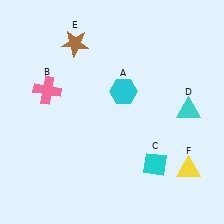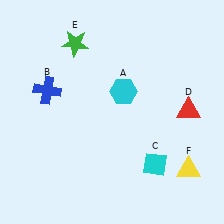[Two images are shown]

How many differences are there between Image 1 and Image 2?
There are 3 differences between the two images.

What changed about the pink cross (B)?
In Image 1, B is pink. In Image 2, it changed to blue.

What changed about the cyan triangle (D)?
In Image 1, D is cyan. In Image 2, it changed to red.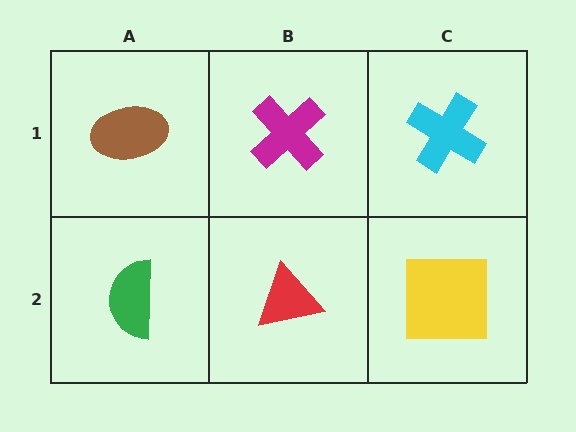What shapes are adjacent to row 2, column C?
A cyan cross (row 1, column C), a red triangle (row 2, column B).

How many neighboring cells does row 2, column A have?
2.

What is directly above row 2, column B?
A magenta cross.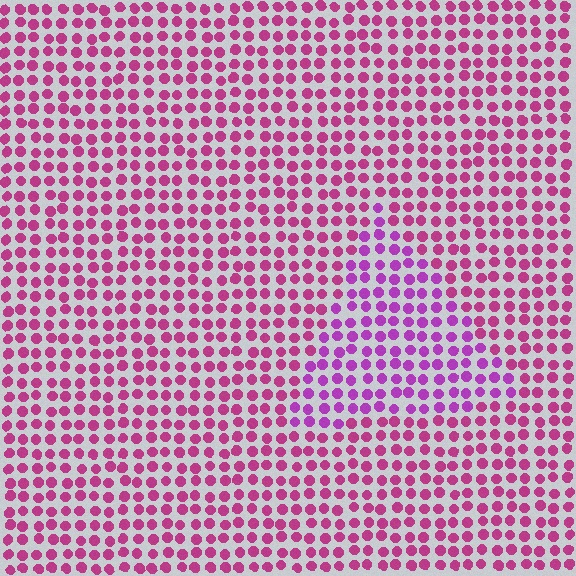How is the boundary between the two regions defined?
The boundary is defined purely by a slight shift in hue (about 28 degrees). Spacing, size, and orientation are identical on both sides.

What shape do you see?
I see a triangle.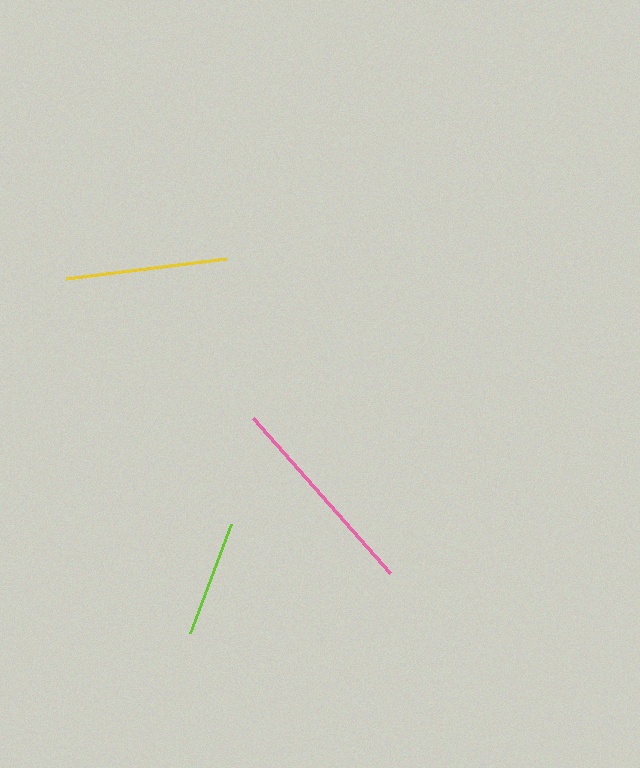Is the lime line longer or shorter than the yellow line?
The yellow line is longer than the lime line.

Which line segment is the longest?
The pink line is the longest at approximately 206 pixels.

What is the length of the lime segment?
The lime segment is approximately 116 pixels long.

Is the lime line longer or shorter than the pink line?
The pink line is longer than the lime line.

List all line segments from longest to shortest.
From longest to shortest: pink, yellow, lime.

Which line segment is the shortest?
The lime line is the shortest at approximately 116 pixels.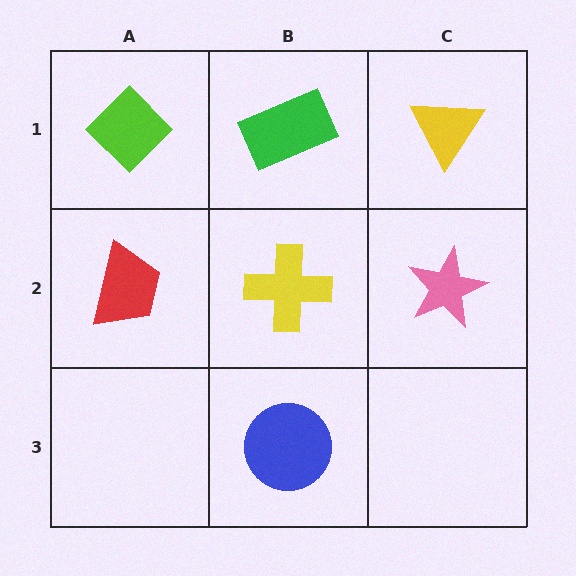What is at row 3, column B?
A blue circle.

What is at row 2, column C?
A pink star.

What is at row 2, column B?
A yellow cross.